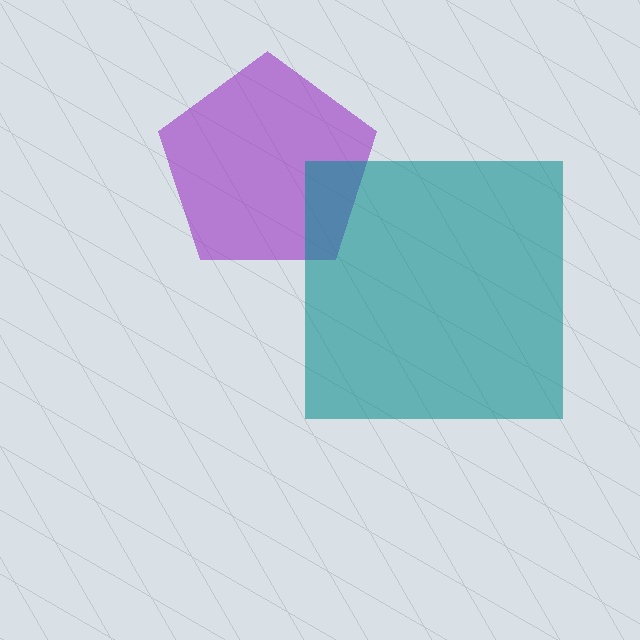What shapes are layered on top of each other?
The layered shapes are: a purple pentagon, a teal square.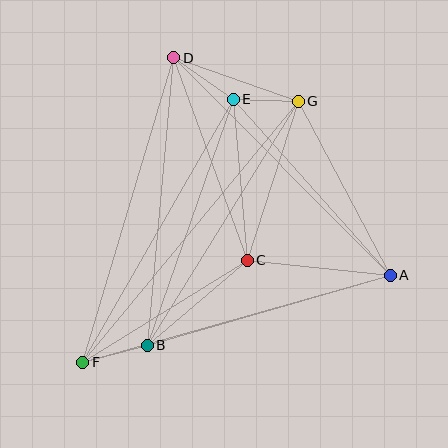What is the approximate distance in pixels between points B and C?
The distance between B and C is approximately 131 pixels.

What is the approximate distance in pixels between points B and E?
The distance between B and E is approximately 260 pixels.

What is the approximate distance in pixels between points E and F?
The distance between E and F is approximately 303 pixels.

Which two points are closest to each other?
Points E and G are closest to each other.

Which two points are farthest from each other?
Points F and G are farthest from each other.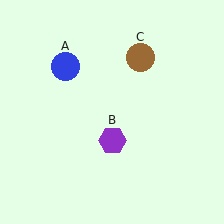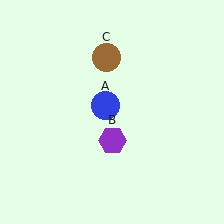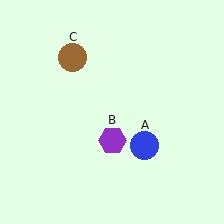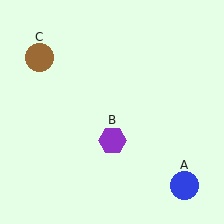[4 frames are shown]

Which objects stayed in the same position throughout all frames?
Purple hexagon (object B) remained stationary.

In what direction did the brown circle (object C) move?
The brown circle (object C) moved left.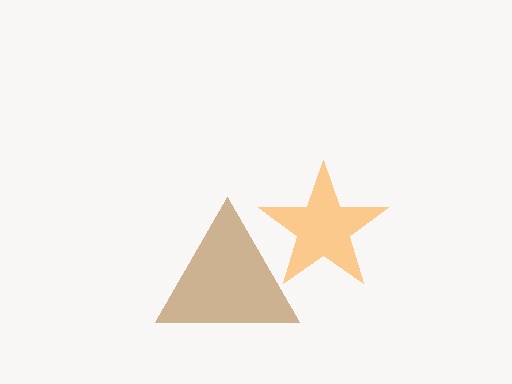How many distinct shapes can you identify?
There are 2 distinct shapes: a brown triangle, an orange star.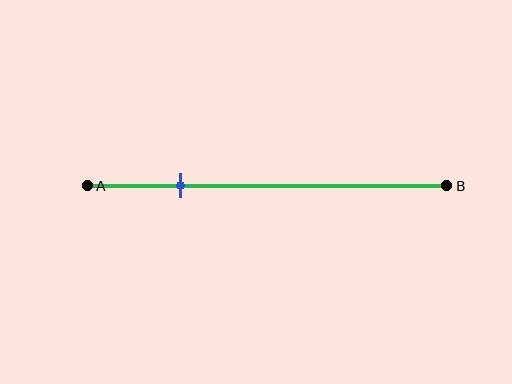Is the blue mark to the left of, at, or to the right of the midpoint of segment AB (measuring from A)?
The blue mark is to the left of the midpoint of segment AB.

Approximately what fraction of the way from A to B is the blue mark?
The blue mark is approximately 25% of the way from A to B.